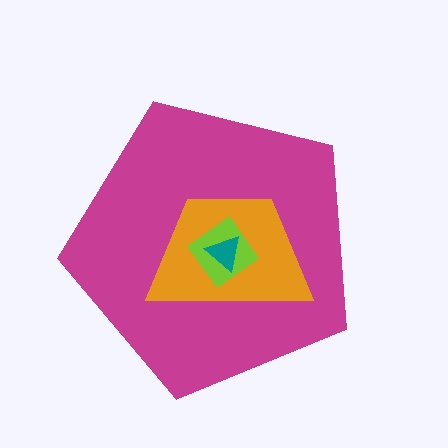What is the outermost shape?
The magenta pentagon.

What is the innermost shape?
The teal triangle.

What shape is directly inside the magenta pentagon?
The orange trapezoid.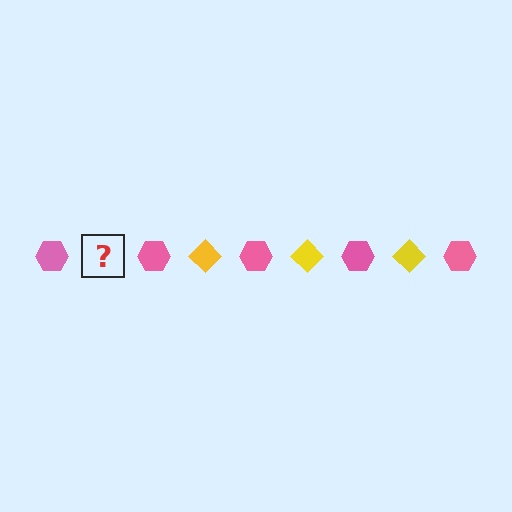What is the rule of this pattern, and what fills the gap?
The rule is that the pattern alternates between pink hexagon and yellow diamond. The gap should be filled with a yellow diamond.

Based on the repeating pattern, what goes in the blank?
The blank should be a yellow diamond.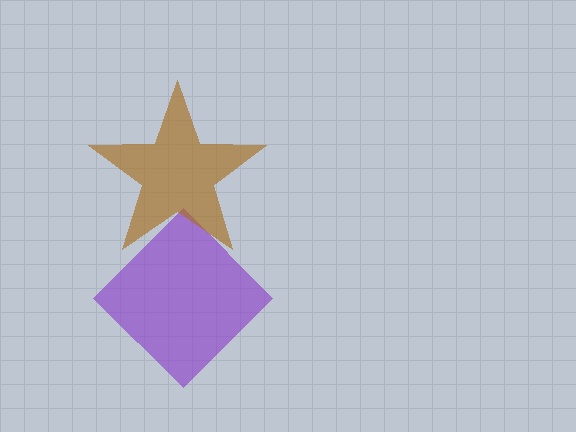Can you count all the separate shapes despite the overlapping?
Yes, there are 2 separate shapes.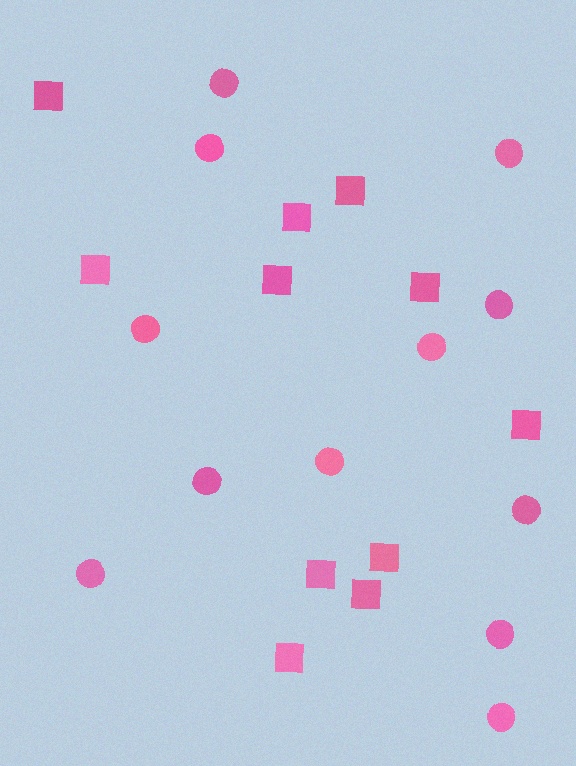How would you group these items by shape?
There are 2 groups: one group of circles (12) and one group of squares (11).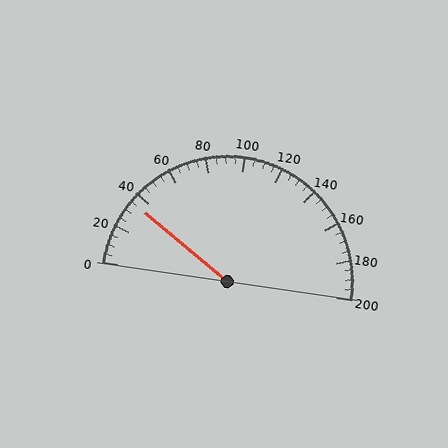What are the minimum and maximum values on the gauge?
The gauge ranges from 0 to 200.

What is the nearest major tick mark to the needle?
The nearest major tick mark is 40.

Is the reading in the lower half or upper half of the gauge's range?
The reading is in the lower half of the range (0 to 200).